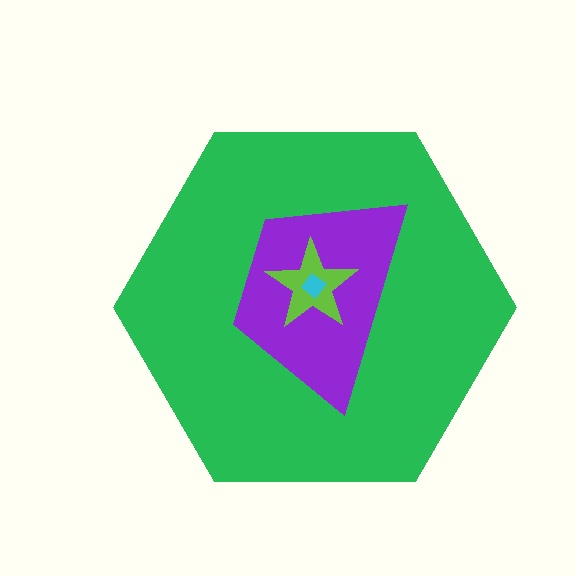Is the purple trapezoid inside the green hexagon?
Yes.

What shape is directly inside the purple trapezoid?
The lime star.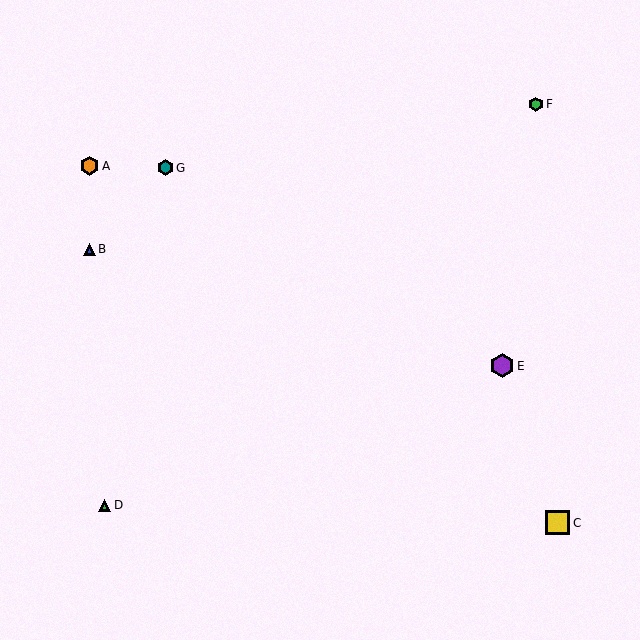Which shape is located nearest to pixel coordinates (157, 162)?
The teal hexagon (labeled G) at (165, 168) is nearest to that location.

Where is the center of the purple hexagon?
The center of the purple hexagon is at (502, 366).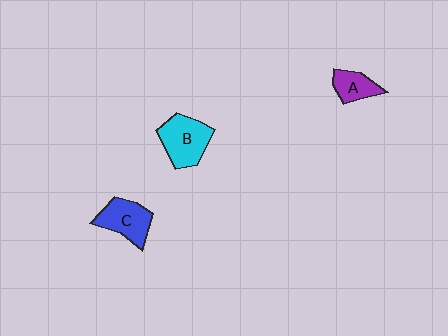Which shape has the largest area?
Shape B (cyan).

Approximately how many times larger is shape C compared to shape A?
Approximately 1.6 times.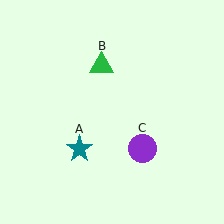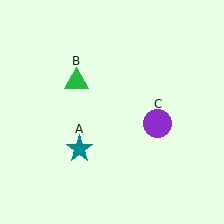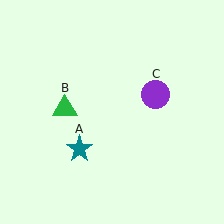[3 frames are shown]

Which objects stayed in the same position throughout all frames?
Teal star (object A) remained stationary.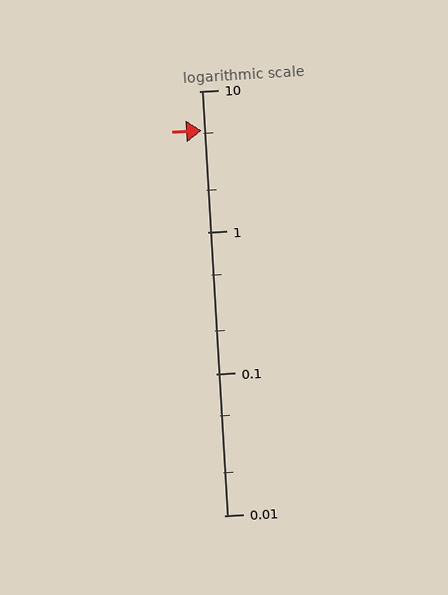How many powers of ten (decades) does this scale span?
The scale spans 3 decades, from 0.01 to 10.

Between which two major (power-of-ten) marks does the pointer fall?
The pointer is between 1 and 10.